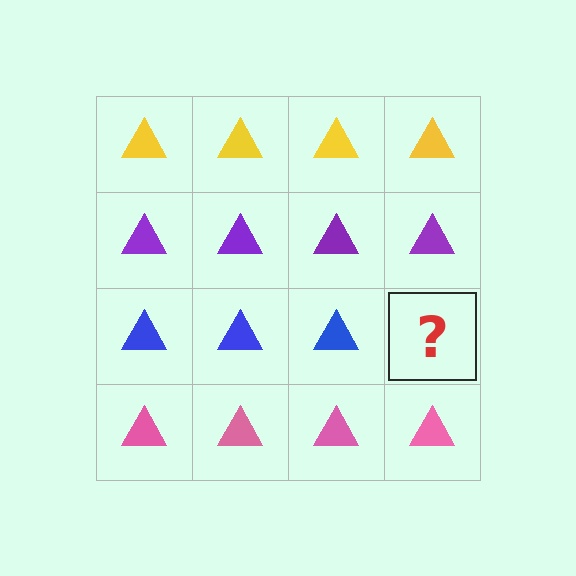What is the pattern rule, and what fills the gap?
The rule is that each row has a consistent color. The gap should be filled with a blue triangle.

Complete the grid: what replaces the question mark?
The question mark should be replaced with a blue triangle.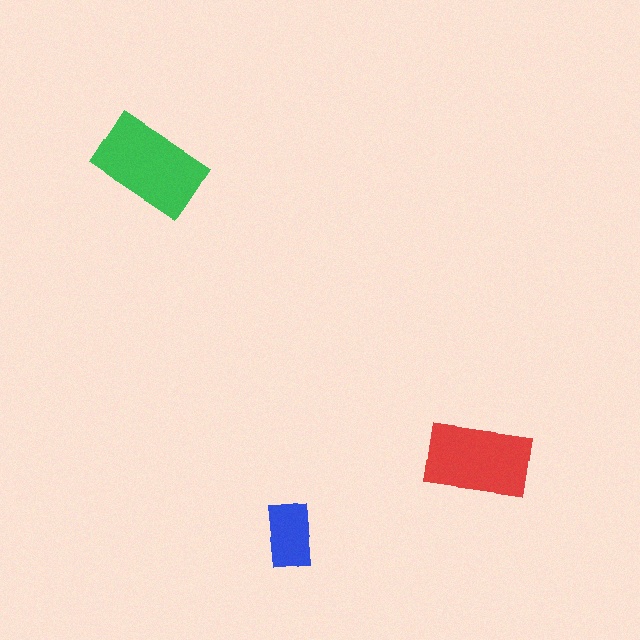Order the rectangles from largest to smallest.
the green one, the red one, the blue one.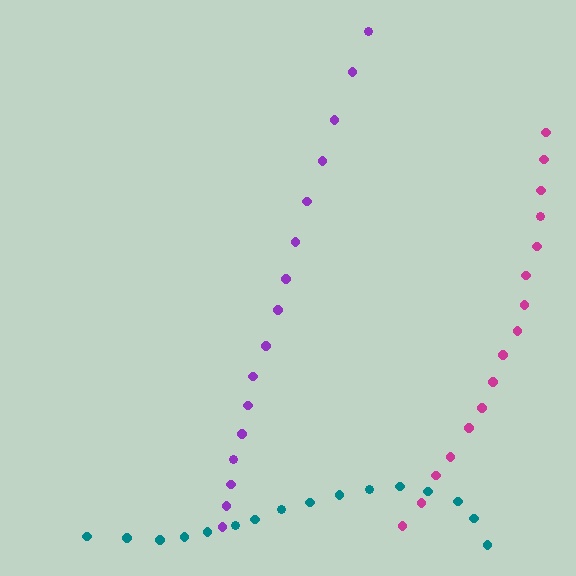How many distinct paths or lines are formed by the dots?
There are 3 distinct paths.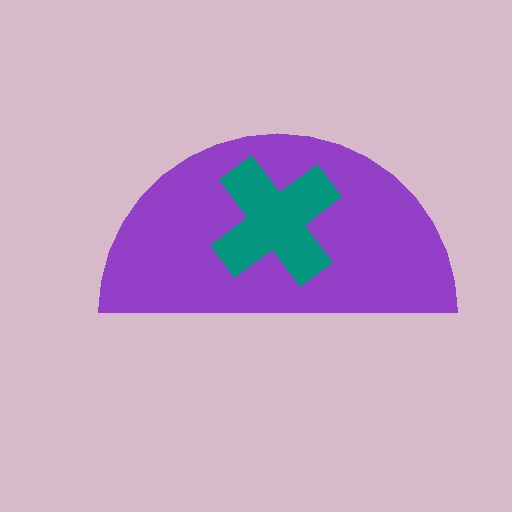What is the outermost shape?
The purple semicircle.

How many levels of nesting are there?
2.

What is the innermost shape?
The teal cross.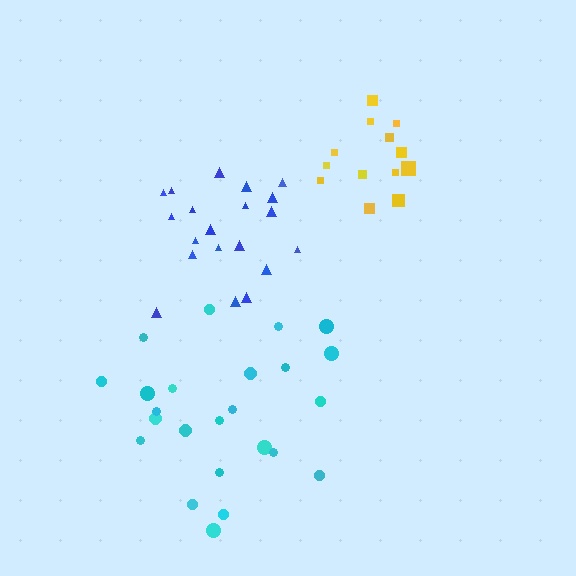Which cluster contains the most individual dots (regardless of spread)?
Cyan (24).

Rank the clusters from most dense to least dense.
blue, yellow, cyan.